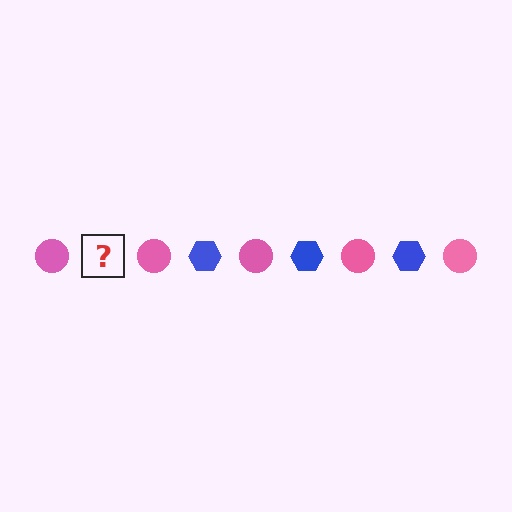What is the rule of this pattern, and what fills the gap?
The rule is that the pattern alternates between pink circle and blue hexagon. The gap should be filled with a blue hexagon.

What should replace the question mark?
The question mark should be replaced with a blue hexagon.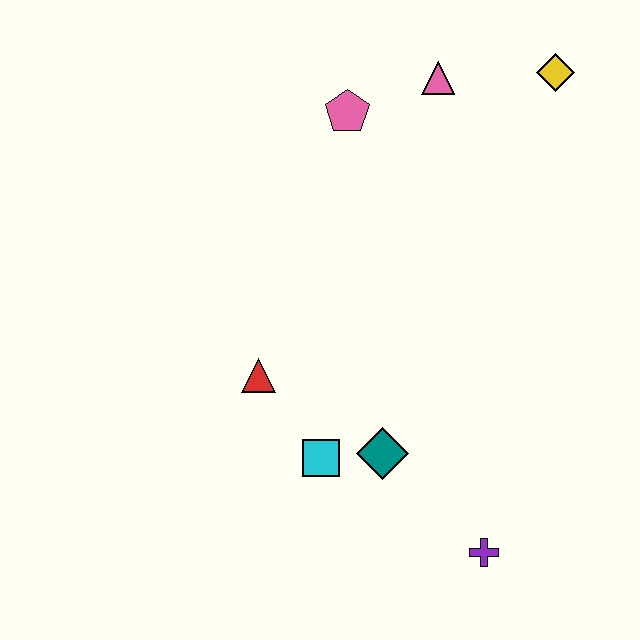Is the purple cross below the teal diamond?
Yes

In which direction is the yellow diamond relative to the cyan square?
The yellow diamond is above the cyan square.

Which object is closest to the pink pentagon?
The pink triangle is closest to the pink pentagon.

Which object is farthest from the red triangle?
The yellow diamond is farthest from the red triangle.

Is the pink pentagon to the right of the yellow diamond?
No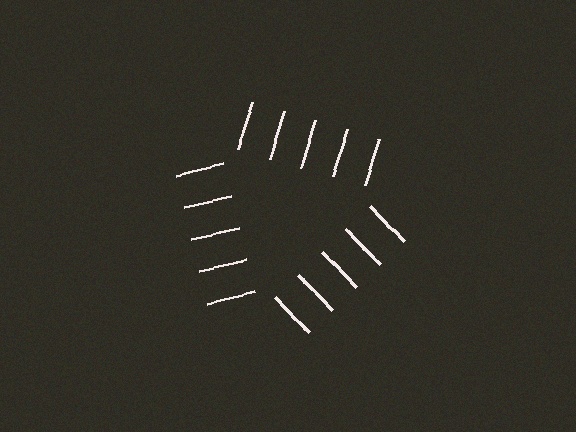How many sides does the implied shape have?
3 sides — the line-ends trace a triangle.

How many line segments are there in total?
15 — 5 along each of the 3 edges.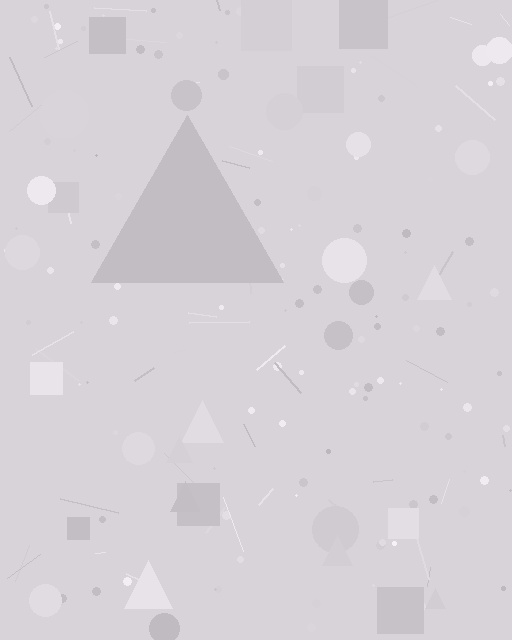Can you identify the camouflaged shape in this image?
The camouflaged shape is a triangle.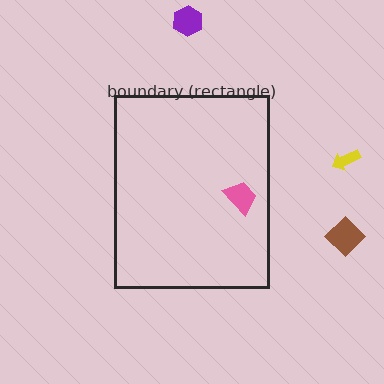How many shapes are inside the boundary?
1 inside, 3 outside.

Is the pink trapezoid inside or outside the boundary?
Inside.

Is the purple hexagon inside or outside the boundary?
Outside.